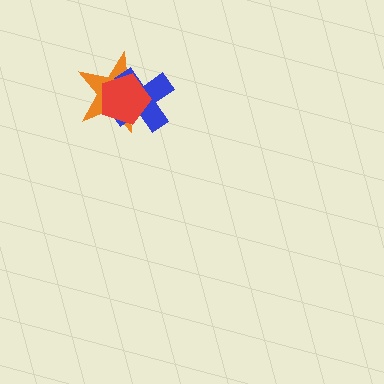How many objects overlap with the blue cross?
2 objects overlap with the blue cross.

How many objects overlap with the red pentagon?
2 objects overlap with the red pentagon.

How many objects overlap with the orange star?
2 objects overlap with the orange star.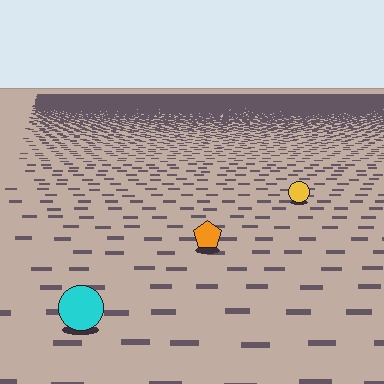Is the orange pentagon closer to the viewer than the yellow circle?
Yes. The orange pentagon is closer — you can tell from the texture gradient: the ground texture is coarser near it.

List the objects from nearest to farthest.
From nearest to farthest: the cyan circle, the orange pentagon, the yellow circle.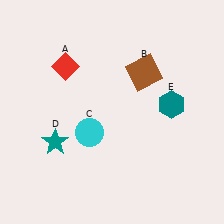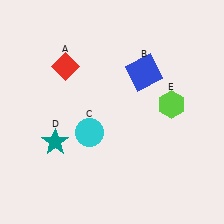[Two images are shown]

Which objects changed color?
B changed from brown to blue. E changed from teal to lime.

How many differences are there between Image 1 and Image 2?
There are 2 differences between the two images.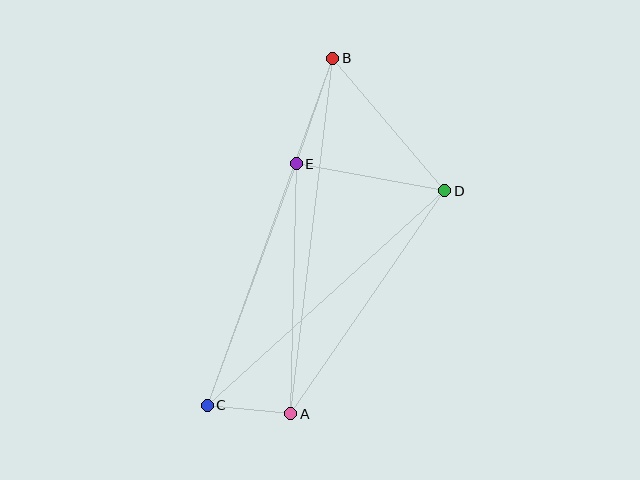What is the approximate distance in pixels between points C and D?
The distance between C and D is approximately 320 pixels.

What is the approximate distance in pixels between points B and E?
The distance between B and E is approximately 112 pixels.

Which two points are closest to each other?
Points A and C are closest to each other.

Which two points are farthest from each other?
Points B and C are farthest from each other.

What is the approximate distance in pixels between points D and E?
The distance between D and E is approximately 151 pixels.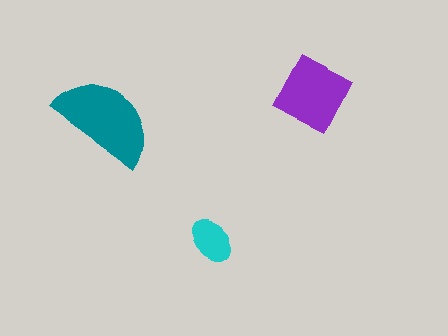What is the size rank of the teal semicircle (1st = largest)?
1st.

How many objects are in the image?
There are 3 objects in the image.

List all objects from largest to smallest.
The teal semicircle, the purple diamond, the cyan ellipse.